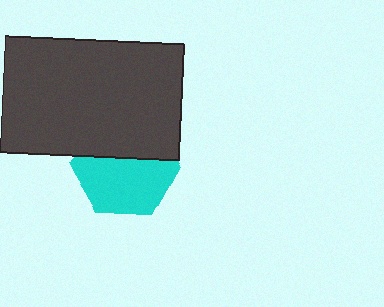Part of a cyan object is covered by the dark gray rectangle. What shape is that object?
It is a hexagon.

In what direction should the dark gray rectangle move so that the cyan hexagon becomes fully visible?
The dark gray rectangle should move up. That is the shortest direction to clear the overlap and leave the cyan hexagon fully visible.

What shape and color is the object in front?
The object in front is a dark gray rectangle.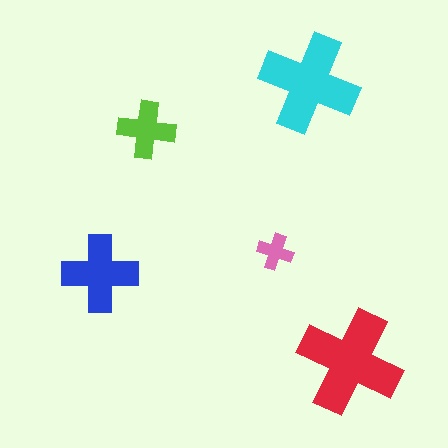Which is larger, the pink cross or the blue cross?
The blue one.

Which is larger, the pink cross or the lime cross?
The lime one.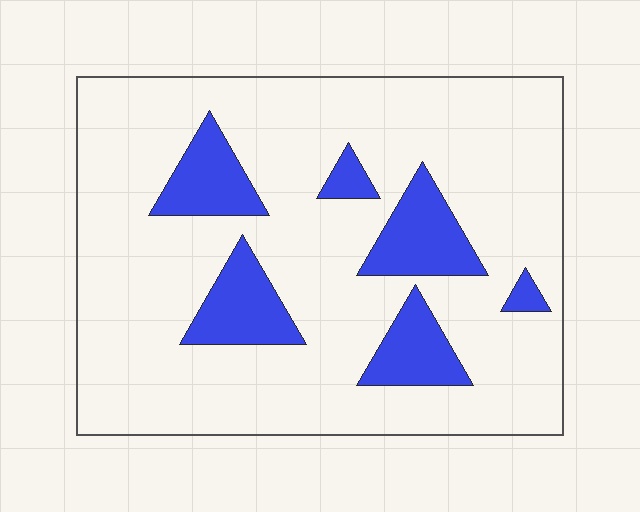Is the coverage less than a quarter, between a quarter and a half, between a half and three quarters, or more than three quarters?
Less than a quarter.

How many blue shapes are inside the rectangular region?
6.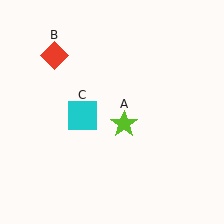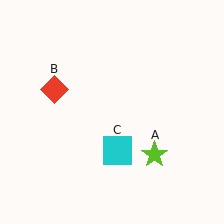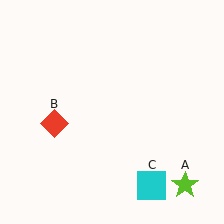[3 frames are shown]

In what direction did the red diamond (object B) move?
The red diamond (object B) moved down.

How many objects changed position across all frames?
3 objects changed position: lime star (object A), red diamond (object B), cyan square (object C).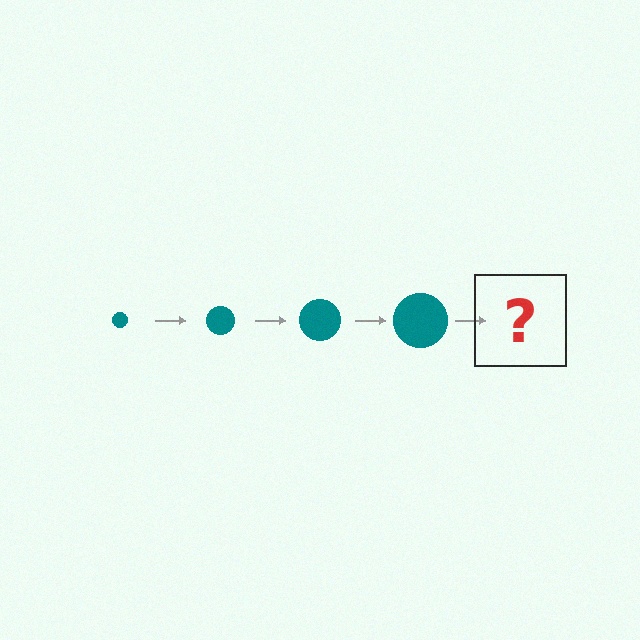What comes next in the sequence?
The next element should be a teal circle, larger than the previous one.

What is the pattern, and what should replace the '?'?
The pattern is that the circle gets progressively larger each step. The '?' should be a teal circle, larger than the previous one.